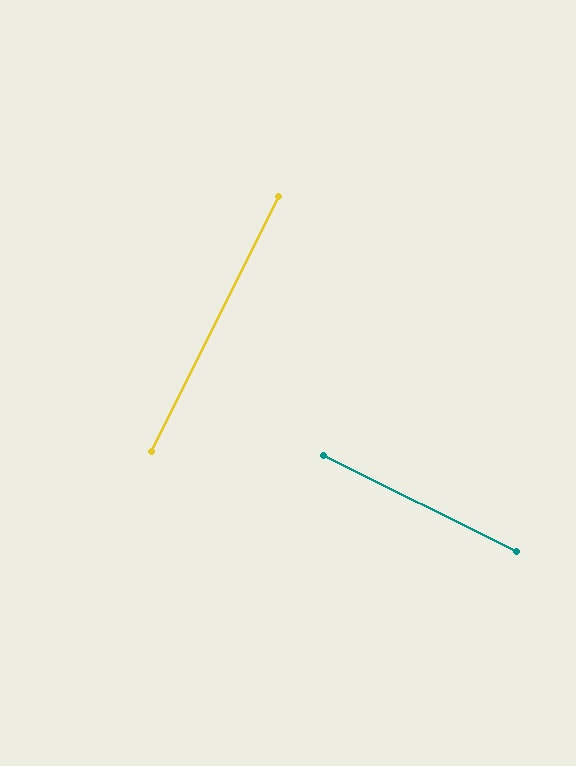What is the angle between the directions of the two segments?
Approximately 90 degrees.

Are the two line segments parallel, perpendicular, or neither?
Perpendicular — they meet at approximately 90°.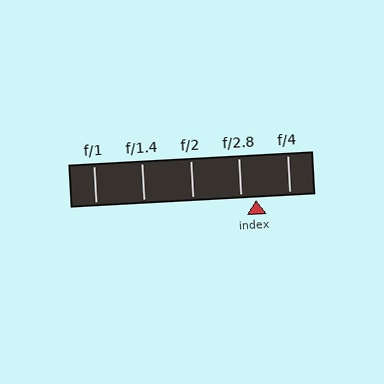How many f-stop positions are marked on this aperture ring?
There are 5 f-stop positions marked.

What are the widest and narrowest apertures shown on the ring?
The widest aperture shown is f/1 and the narrowest is f/4.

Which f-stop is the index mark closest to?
The index mark is closest to f/2.8.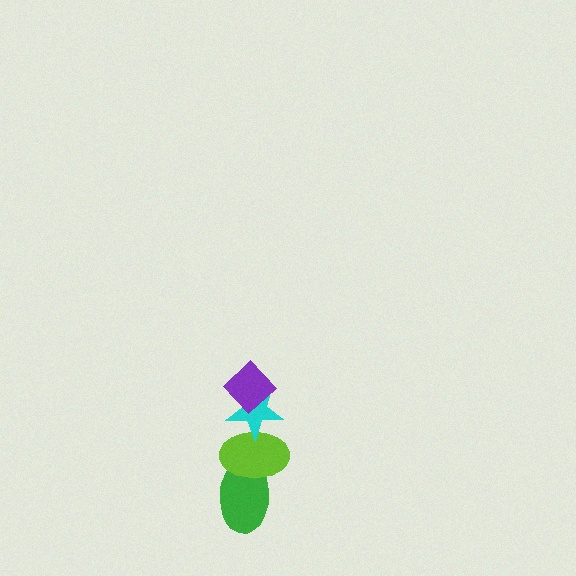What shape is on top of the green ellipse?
The lime ellipse is on top of the green ellipse.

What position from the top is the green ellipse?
The green ellipse is 4th from the top.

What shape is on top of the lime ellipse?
The cyan star is on top of the lime ellipse.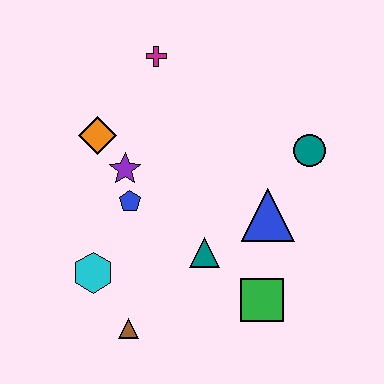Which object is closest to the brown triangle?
The cyan hexagon is closest to the brown triangle.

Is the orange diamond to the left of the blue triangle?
Yes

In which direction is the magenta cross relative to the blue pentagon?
The magenta cross is above the blue pentagon.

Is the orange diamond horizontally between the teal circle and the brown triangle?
No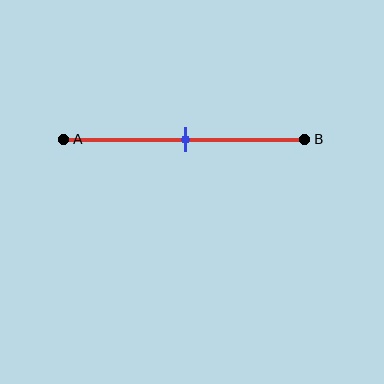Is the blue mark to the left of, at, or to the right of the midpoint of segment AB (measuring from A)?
The blue mark is approximately at the midpoint of segment AB.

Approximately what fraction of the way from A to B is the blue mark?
The blue mark is approximately 50% of the way from A to B.